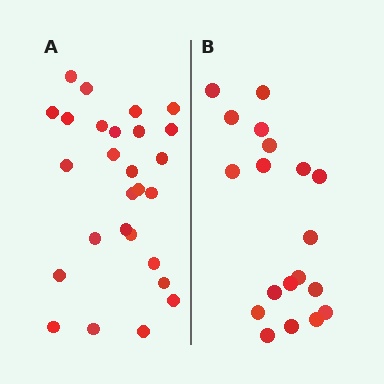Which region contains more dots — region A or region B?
Region A (the left region) has more dots.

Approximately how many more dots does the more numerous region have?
Region A has roughly 8 or so more dots than region B.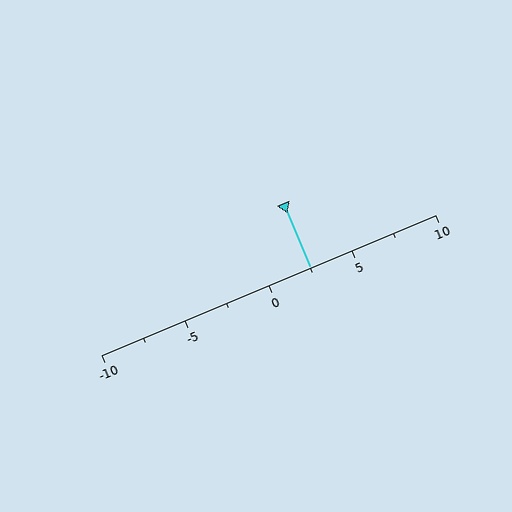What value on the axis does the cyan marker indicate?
The marker indicates approximately 2.5.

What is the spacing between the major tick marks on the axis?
The major ticks are spaced 5 apart.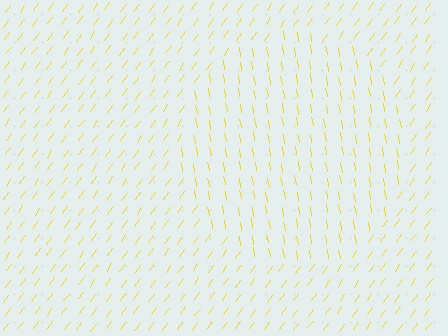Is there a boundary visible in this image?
Yes, there is a texture boundary formed by a change in line orientation.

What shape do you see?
I see a circle.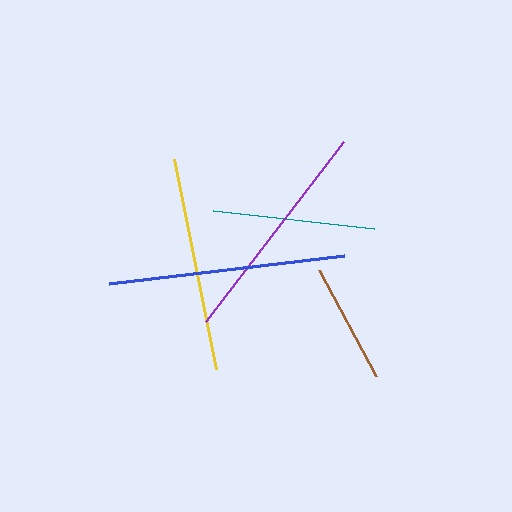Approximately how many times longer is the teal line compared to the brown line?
The teal line is approximately 1.4 times the length of the brown line.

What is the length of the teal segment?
The teal segment is approximately 162 pixels long.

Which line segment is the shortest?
The brown line is the shortest at approximately 120 pixels.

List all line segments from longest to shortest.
From longest to shortest: blue, purple, yellow, teal, brown.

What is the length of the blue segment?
The blue segment is approximately 237 pixels long.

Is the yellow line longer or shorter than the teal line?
The yellow line is longer than the teal line.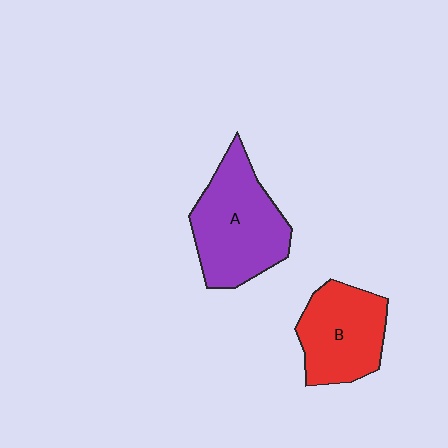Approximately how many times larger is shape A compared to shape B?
Approximately 1.3 times.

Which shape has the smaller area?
Shape B (red).